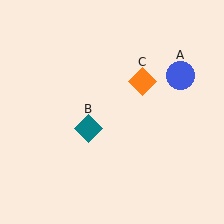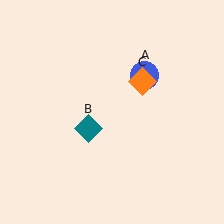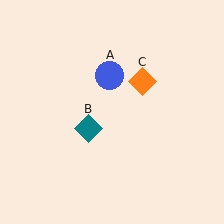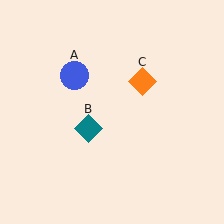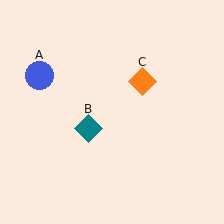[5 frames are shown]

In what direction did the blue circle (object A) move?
The blue circle (object A) moved left.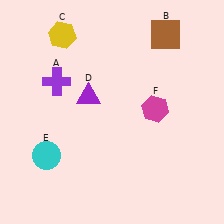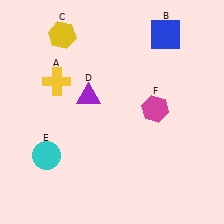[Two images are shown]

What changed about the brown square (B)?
In Image 1, B is brown. In Image 2, it changed to blue.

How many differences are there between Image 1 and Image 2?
There are 2 differences between the two images.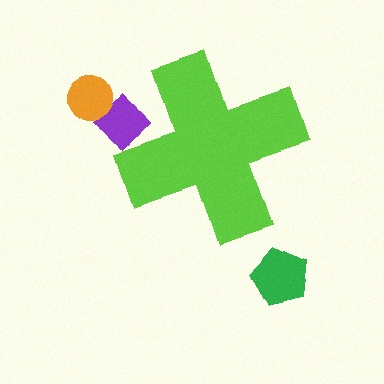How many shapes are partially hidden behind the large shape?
1 shape is partially hidden.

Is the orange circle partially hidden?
No, the orange circle is fully visible.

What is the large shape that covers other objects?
A lime cross.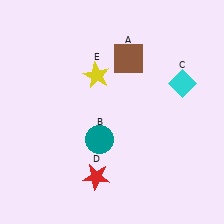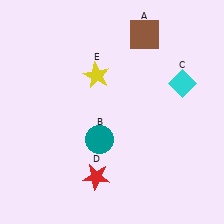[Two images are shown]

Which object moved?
The brown square (A) moved up.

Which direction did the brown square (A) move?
The brown square (A) moved up.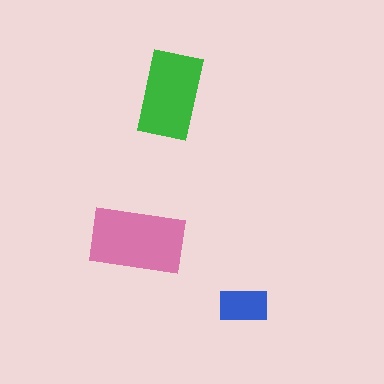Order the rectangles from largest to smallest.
the pink one, the green one, the blue one.